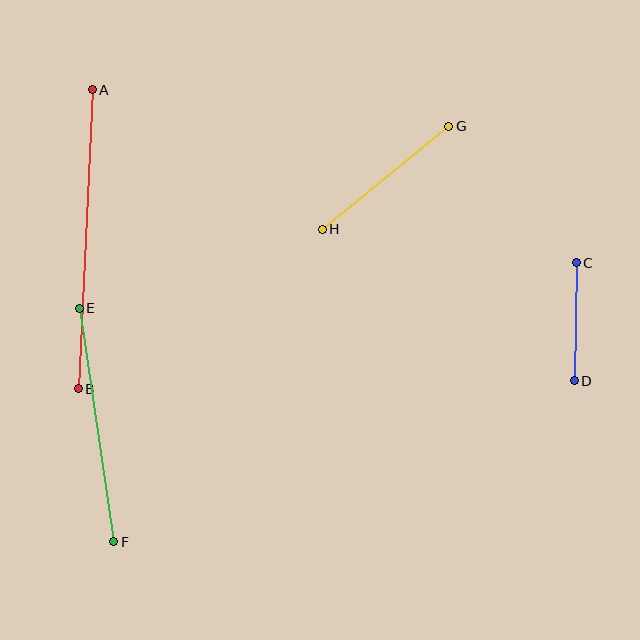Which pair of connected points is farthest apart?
Points A and B are farthest apart.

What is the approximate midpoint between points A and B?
The midpoint is at approximately (85, 239) pixels.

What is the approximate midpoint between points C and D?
The midpoint is at approximately (575, 322) pixels.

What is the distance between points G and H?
The distance is approximately 163 pixels.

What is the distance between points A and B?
The distance is approximately 299 pixels.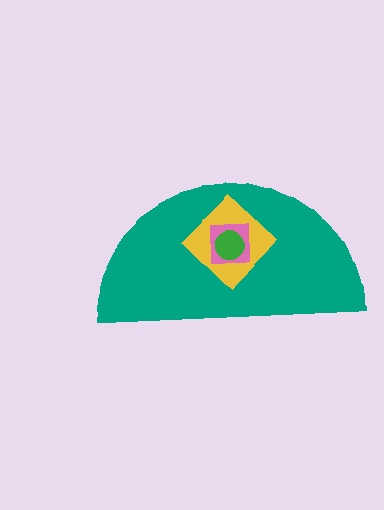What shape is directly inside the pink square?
The green circle.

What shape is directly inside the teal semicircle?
The yellow diamond.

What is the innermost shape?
The green circle.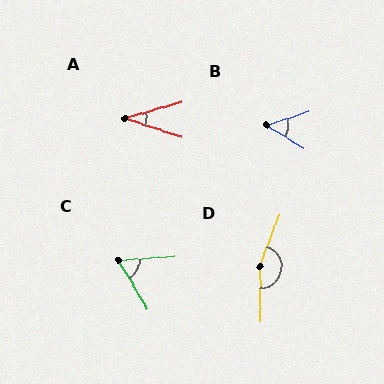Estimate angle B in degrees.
Approximately 49 degrees.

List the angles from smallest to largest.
A (34°), B (49°), C (63°), D (159°).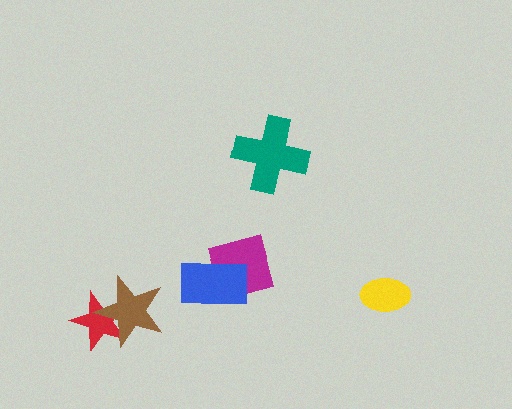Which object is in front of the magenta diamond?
The blue rectangle is in front of the magenta diamond.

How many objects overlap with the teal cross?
0 objects overlap with the teal cross.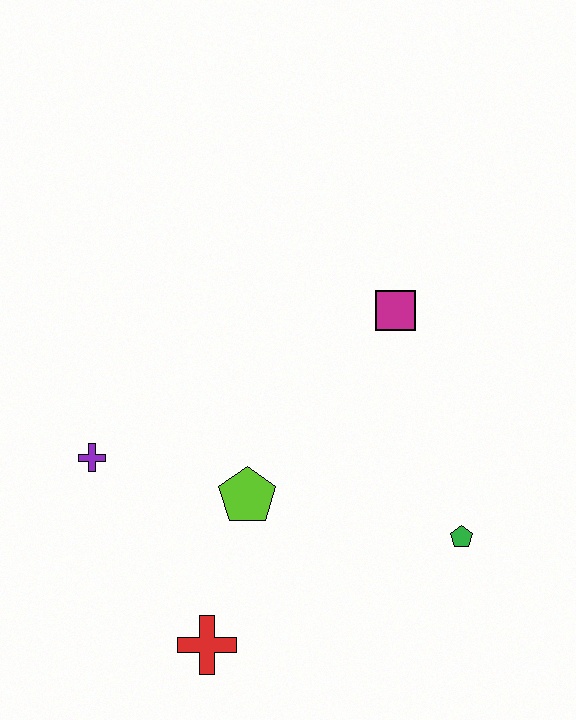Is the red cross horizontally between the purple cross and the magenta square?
Yes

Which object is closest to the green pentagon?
The lime pentagon is closest to the green pentagon.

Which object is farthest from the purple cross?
The green pentagon is farthest from the purple cross.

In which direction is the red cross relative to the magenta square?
The red cross is below the magenta square.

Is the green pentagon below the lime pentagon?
Yes